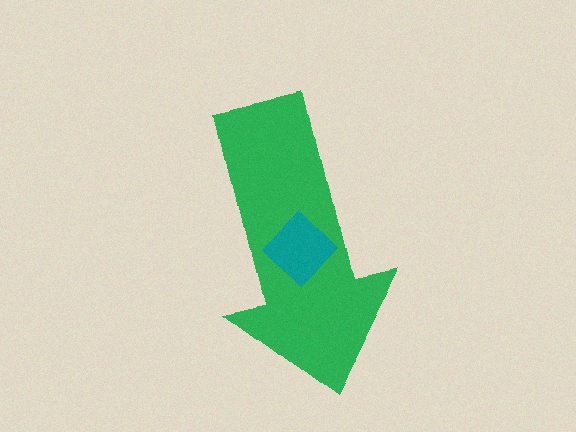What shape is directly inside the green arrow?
The teal diamond.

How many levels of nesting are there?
2.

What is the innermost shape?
The teal diamond.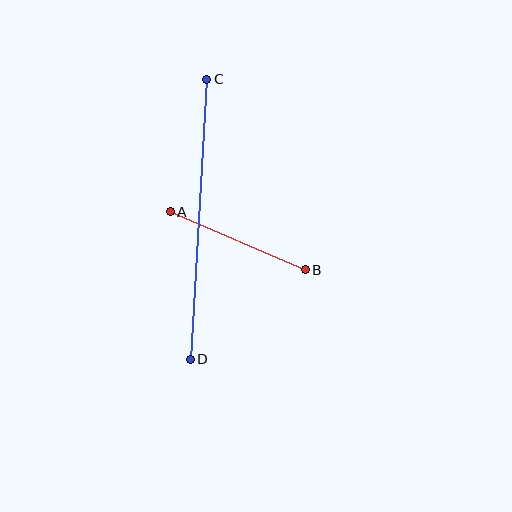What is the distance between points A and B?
The distance is approximately 147 pixels.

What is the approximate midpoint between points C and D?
The midpoint is at approximately (198, 219) pixels.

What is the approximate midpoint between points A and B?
The midpoint is at approximately (238, 241) pixels.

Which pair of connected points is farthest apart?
Points C and D are farthest apart.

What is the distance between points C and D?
The distance is approximately 281 pixels.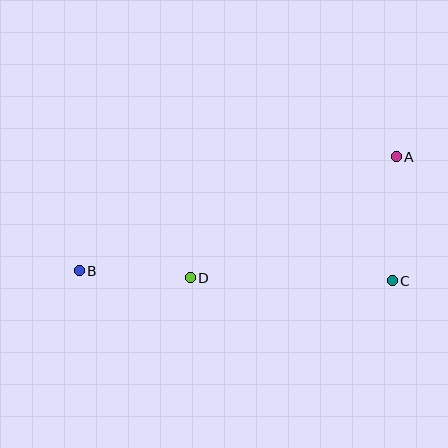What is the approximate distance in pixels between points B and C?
The distance between B and C is approximately 314 pixels.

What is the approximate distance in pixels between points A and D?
The distance between A and D is approximately 239 pixels.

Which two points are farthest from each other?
Points A and B are farthest from each other.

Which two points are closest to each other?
Points B and D are closest to each other.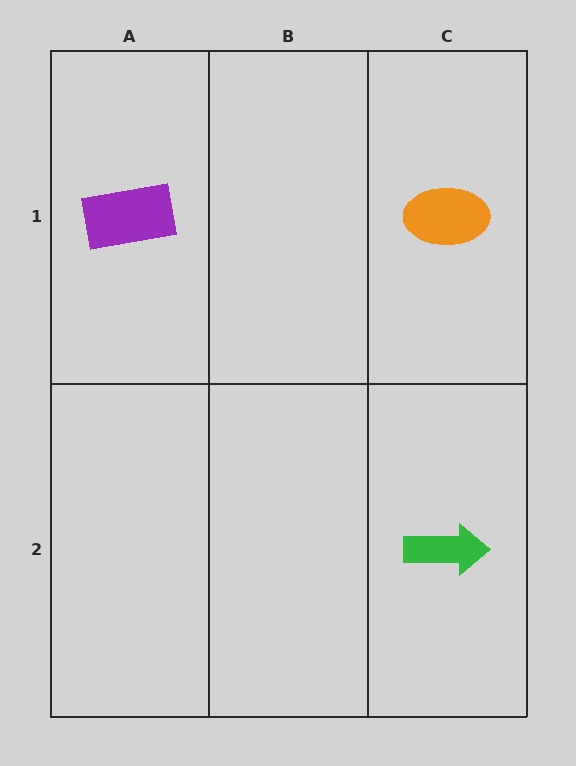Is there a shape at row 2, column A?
No, that cell is empty.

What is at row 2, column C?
A green arrow.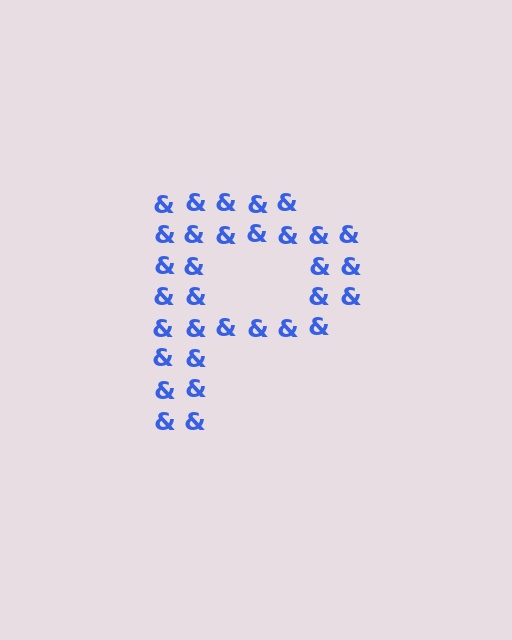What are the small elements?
The small elements are ampersands.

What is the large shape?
The large shape is the letter P.